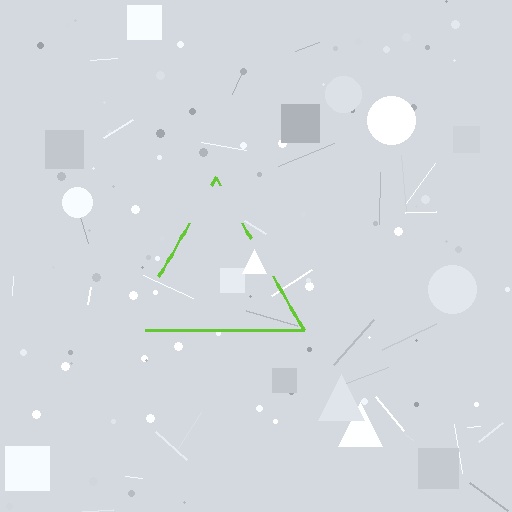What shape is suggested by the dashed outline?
The dashed outline suggests a triangle.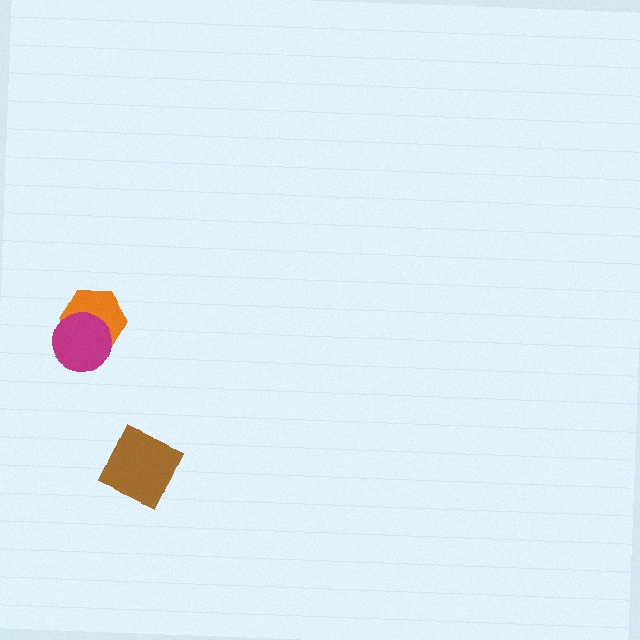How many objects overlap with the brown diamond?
0 objects overlap with the brown diamond.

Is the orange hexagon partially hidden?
Yes, it is partially covered by another shape.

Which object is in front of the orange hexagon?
The magenta circle is in front of the orange hexagon.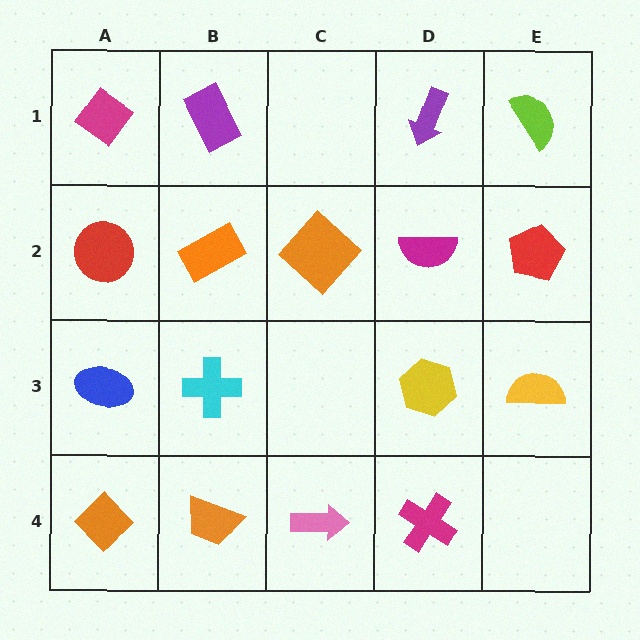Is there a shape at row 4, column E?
No, that cell is empty.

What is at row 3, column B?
A cyan cross.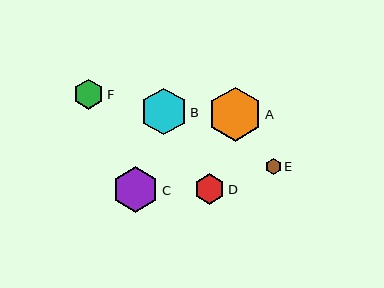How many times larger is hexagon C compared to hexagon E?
Hexagon C is approximately 2.9 times the size of hexagon E.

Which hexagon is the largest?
Hexagon A is the largest with a size of approximately 54 pixels.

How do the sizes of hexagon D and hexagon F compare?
Hexagon D and hexagon F are approximately the same size.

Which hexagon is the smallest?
Hexagon E is the smallest with a size of approximately 16 pixels.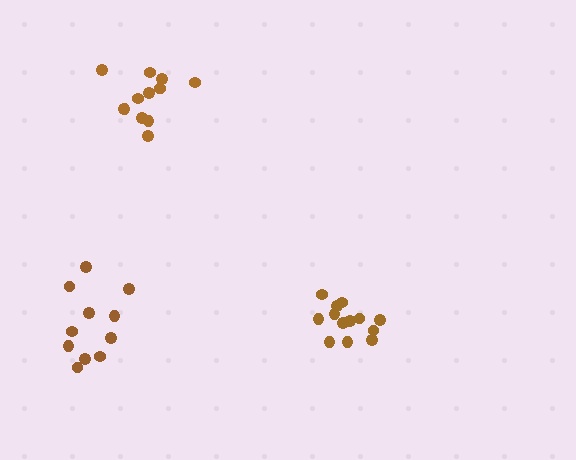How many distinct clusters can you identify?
There are 3 distinct clusters.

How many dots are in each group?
Group 1: 13 dots, Group 2: 11 dots, Group 3: 13 dots (37 total).